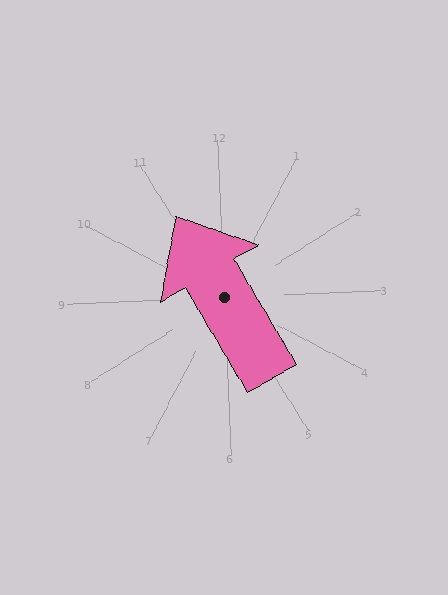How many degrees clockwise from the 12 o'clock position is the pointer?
Approximately 332 degrees.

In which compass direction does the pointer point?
Northwest.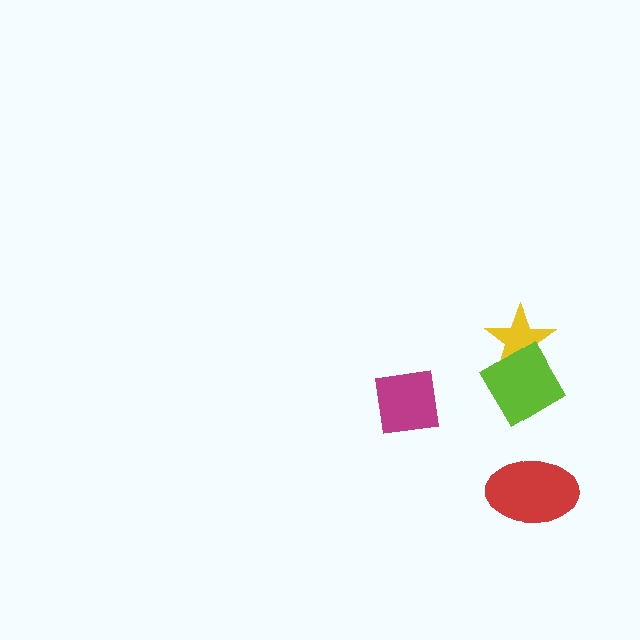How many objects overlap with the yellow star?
1 object overlaps with the yellow star.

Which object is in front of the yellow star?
The lime diamond is in front of the yellow star.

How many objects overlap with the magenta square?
0 objects overlap with the magenta square.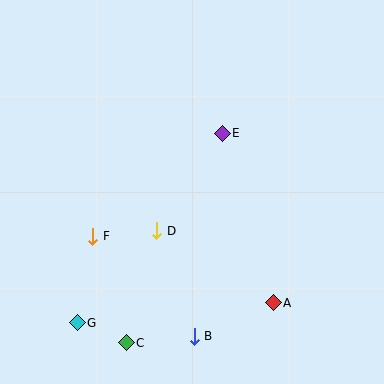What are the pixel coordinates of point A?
Point A is at (273, 303).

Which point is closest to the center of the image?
Point D at (157, 231) is closest to the center.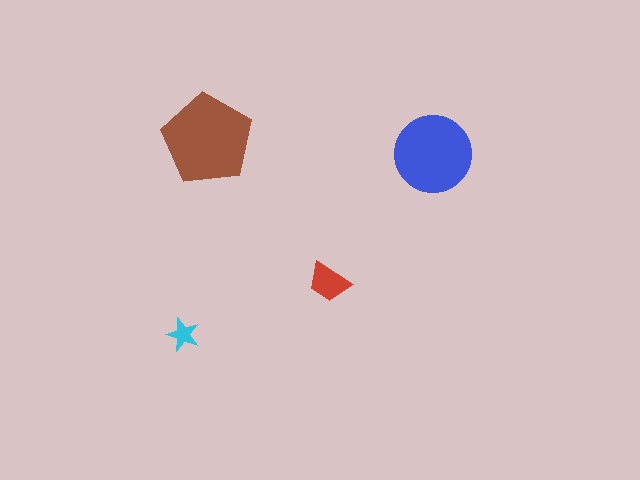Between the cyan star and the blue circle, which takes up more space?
The blue circle.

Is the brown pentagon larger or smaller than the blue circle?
Larger.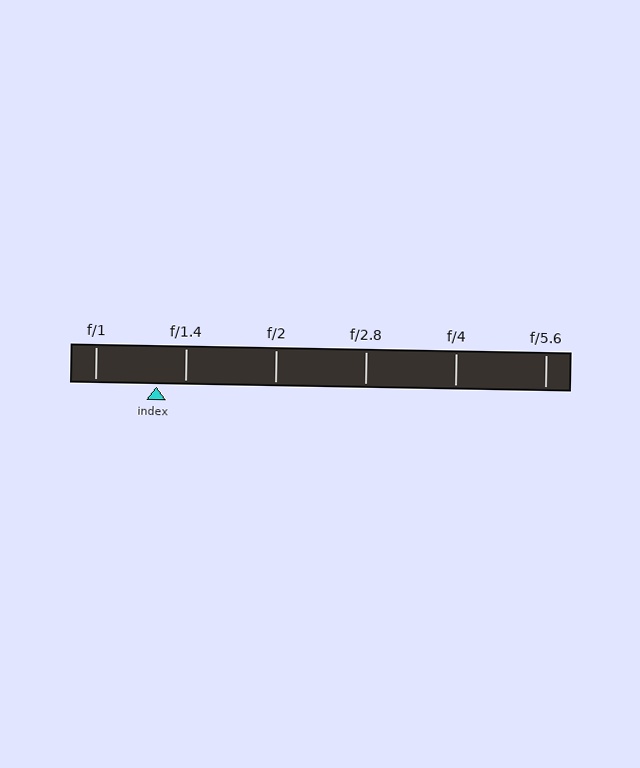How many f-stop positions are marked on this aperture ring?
There are 6 f-stop positions marked.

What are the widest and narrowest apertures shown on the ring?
The widest aperture shown is f/1 and the narrowest is f/5.6.